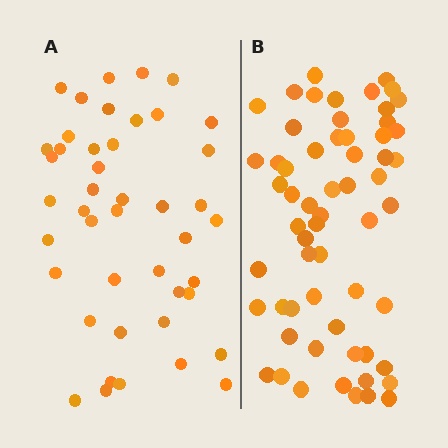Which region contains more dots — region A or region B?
Region B (the right region) has more dots.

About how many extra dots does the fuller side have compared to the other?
Region B has approximately 15 more dots than region A.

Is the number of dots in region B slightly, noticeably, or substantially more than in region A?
Region B has noticeably more, but not dramatically so. The ratio is roughly 1.4 to 1.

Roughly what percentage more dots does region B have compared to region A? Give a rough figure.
About 35% more.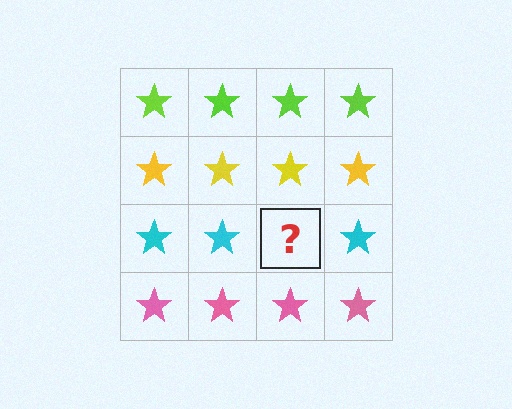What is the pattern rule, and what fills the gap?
The rule is that each row has a consistent color. The gap should be filled with a cyan star.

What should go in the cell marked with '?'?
The missing cell should contain a cyan star.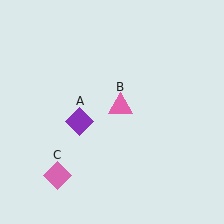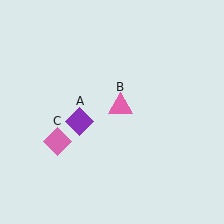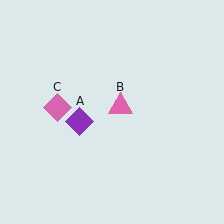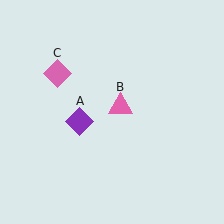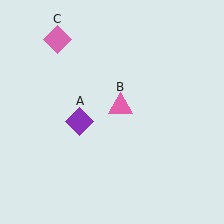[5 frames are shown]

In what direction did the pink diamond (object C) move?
The pink diamond (object C) moved up.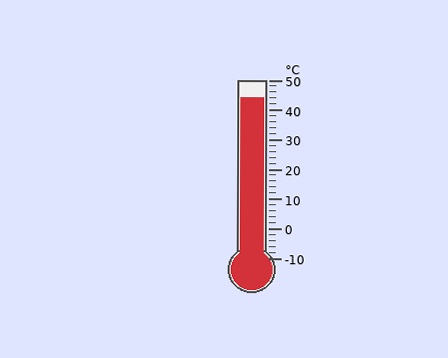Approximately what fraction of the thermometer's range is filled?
The thermometer is filled to approximately 90% of its range.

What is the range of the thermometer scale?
The thermometer scale ranges from -10°C to 50°C.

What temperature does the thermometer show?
The thermometer shows approximately 44°C.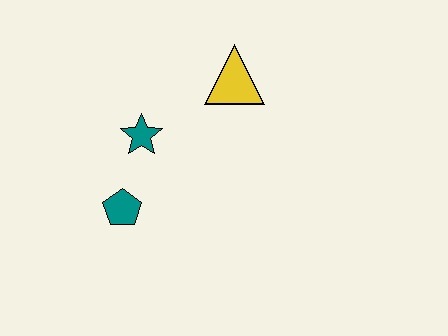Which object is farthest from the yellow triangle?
The teal pentagon is farthest from the yellow triangle.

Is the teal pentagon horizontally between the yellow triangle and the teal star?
No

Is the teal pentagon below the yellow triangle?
Yes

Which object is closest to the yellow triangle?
The teal star is closest to the yellow triangle.